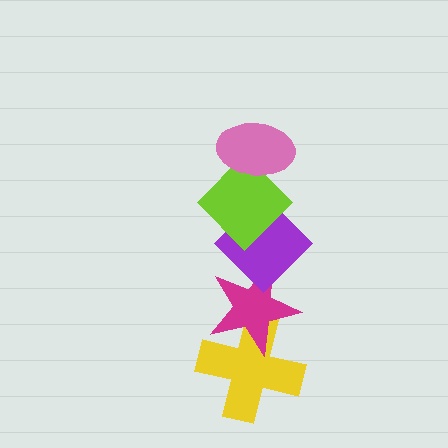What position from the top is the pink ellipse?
The pink ellipse is 1st from the top.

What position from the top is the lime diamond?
The lime diamond is 2nd from the top.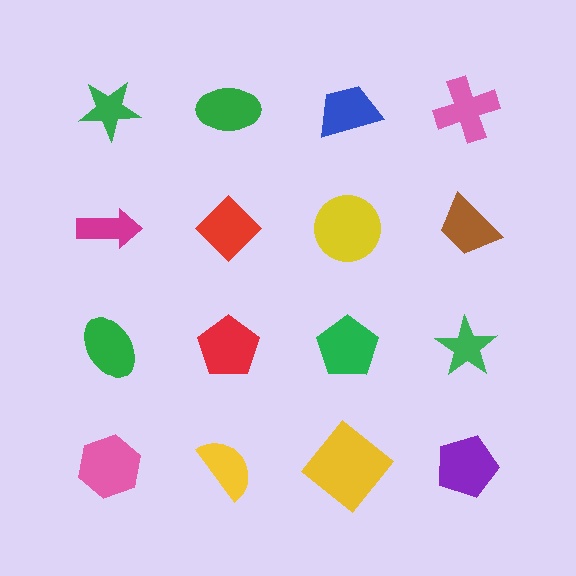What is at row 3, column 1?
A green ellipse.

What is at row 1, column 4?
A pink cross.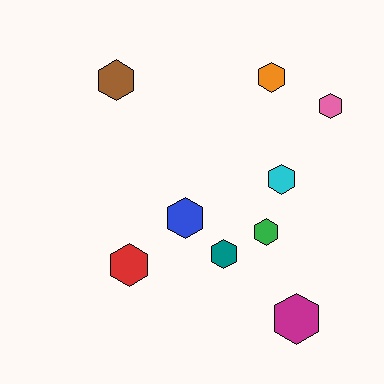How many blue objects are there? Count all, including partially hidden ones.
There is 1 blue object.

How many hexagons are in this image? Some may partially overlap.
There are 9 hexagons.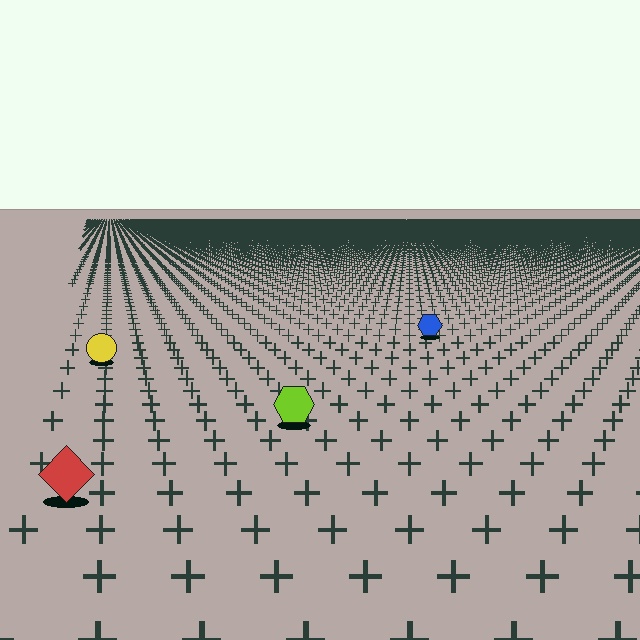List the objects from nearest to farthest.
From nearest to farthest: the red diamond, the lime hexagon, the yellow circle, the blue hexagon.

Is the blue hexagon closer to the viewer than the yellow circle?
No. The yellow circle is closer — you can tell from the texture gradient: the ground texture is coarser near it.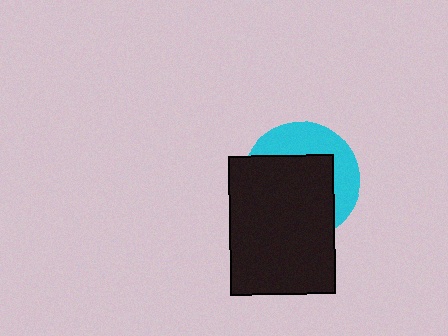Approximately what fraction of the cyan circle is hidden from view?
Roughly 63% of the cyan circle is hidden behind the black rectangle.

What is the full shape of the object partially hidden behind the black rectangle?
The partially hidden object is a cyan circle.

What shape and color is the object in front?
The object in front is a black rectangle.